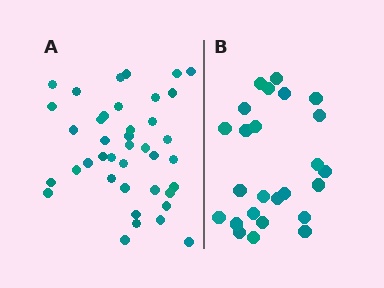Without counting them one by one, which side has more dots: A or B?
Region A (the left region) has more dots.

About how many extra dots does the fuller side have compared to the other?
Region A has approximately 15 more dots than region B.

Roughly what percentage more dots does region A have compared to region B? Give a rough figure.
About 60% more.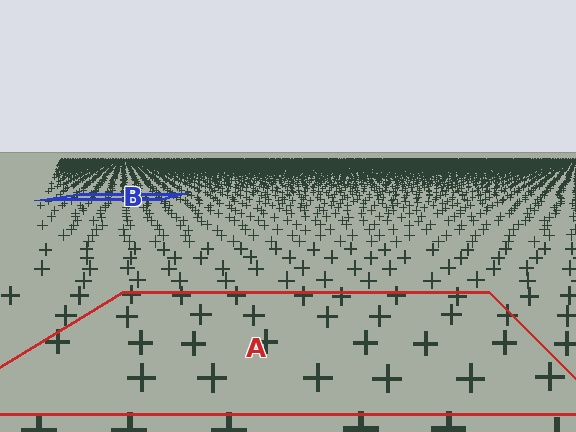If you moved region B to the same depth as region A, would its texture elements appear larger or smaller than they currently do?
They would appear larger. At a closer depth, the same texture elements are projected at a bigger on-screen size.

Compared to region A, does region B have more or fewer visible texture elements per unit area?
Region B has more texture elements per unit area — they are packed more densely because it is farther away.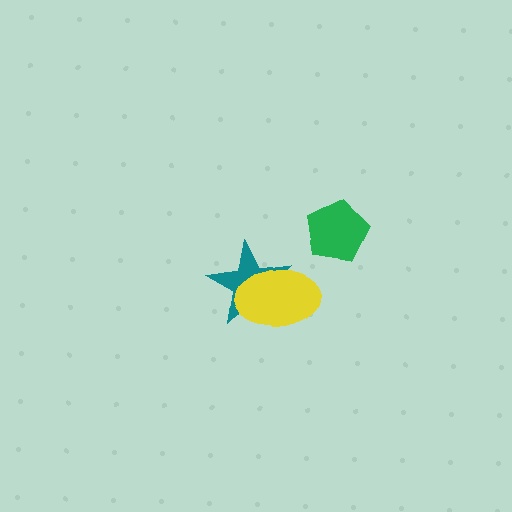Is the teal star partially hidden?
Yes, it is partially covered by another shape.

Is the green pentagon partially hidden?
No, no other shape covers it.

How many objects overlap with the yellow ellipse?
1 object overlaps with the yellow ellipse.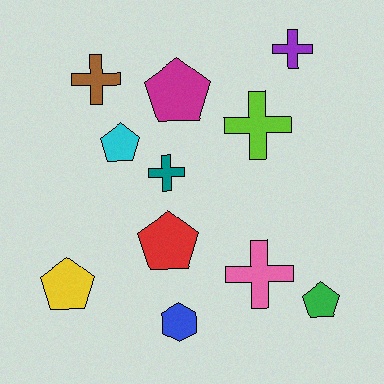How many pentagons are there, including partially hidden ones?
There are 5 pentagons.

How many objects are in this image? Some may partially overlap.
There are 11 objects.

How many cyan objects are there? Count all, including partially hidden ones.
There is 1 cyan object.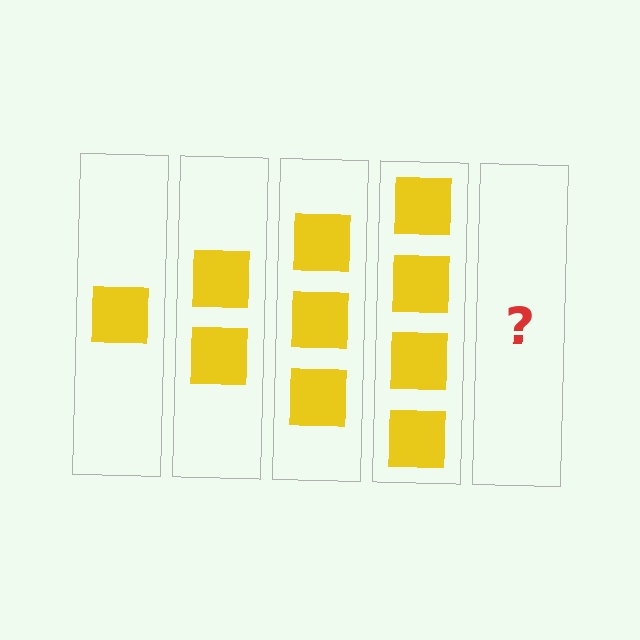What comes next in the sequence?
The next element should be 5 squares.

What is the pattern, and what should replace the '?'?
The pattern is that each step adds one more square. The '?' should be 5 squares.